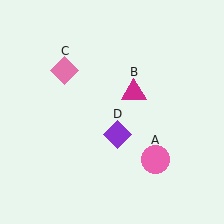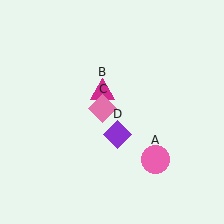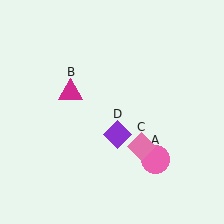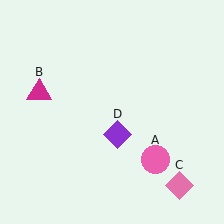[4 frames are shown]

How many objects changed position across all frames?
2 objects changed position: magenta triangle (object B), pink diamond (object C).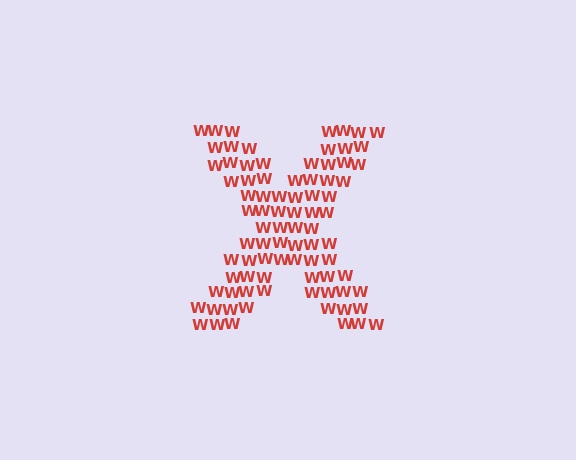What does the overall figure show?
The overall figure shows the letter X.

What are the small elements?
The small elements are letter W's.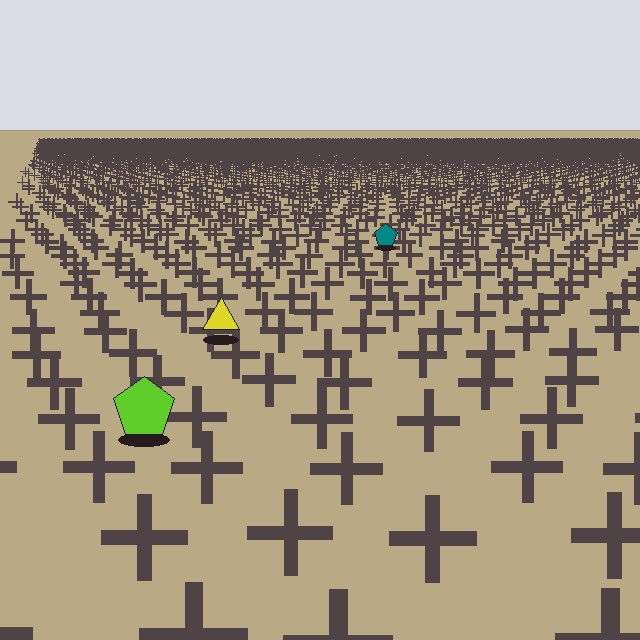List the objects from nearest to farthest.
From nearest to farthest: the lime pentagon, the yellow triangle, the teal pentagon.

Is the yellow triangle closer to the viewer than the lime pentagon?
No. The lime pentagon is closer — you can tell from the texture gradient: the ground texture is coarser near it.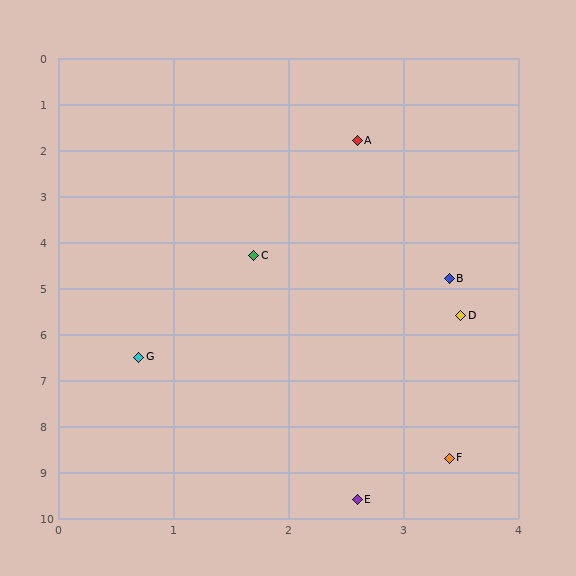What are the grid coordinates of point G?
Point G is at approximately (0.7, 6.5).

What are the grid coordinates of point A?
Point A is at approximately (2.6, 1.8).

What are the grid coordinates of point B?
Point B is at approximately (3.4, 4.8).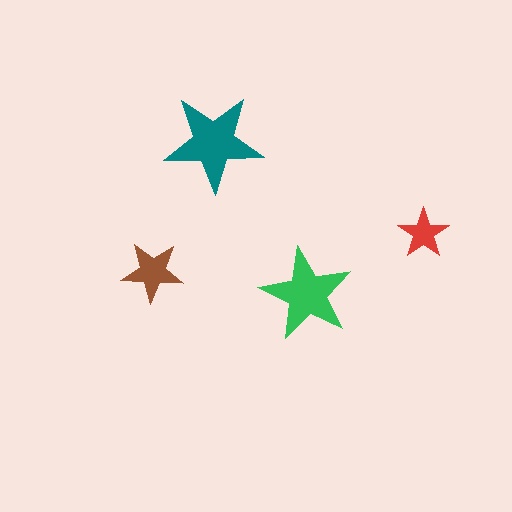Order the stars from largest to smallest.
the teal one, the green one, the brown one, the red one.